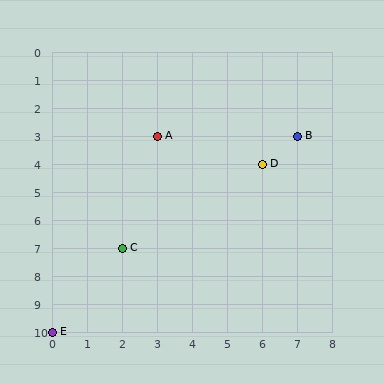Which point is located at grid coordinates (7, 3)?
Point B is at (7, 3).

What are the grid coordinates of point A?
Point A is at grid coordinates (3, 3).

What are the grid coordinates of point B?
Point B is at grid coordinates (7, 3).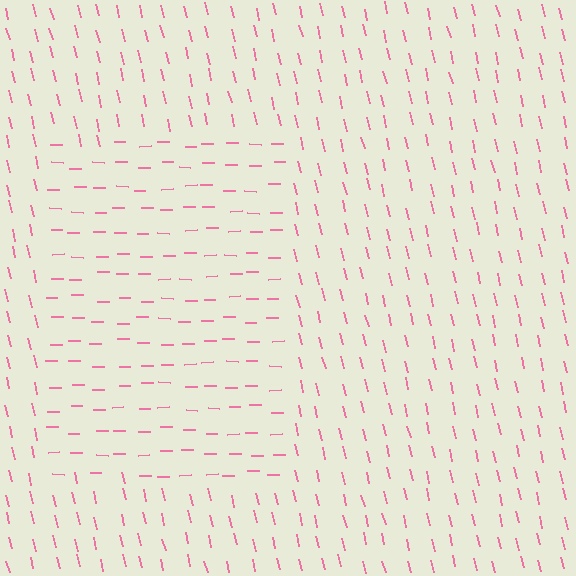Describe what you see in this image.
The image is filled with small pink line segments. A rectangle region in the image has lines oriented differently from the surrounding lines, creating a visible texture boundary.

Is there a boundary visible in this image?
Yes, there is a texture boundary formed by a change in line orientation.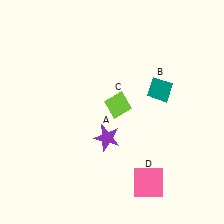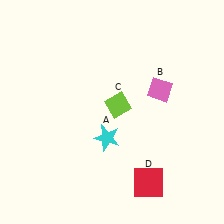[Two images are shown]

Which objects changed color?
A changed from purple to cyan. B changed from teal to pink. D changed from pink to red.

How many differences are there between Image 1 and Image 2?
There are 3 differences between the two images.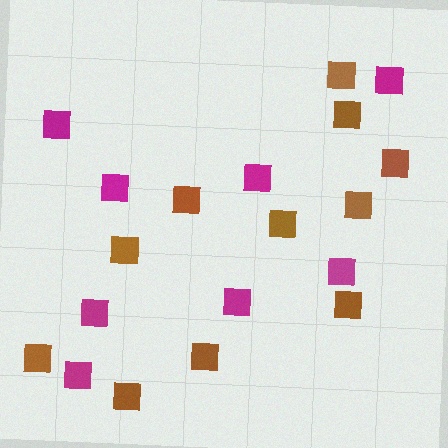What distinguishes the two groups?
There are 2 groups: one group of magenta squares (8) and one group of brown squares (11).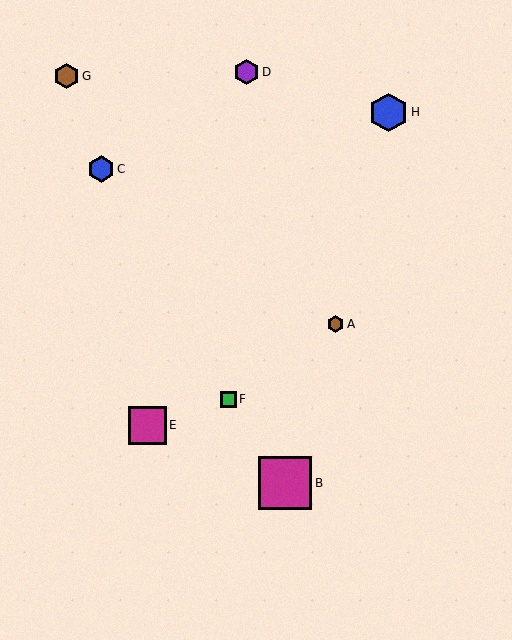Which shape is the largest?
The magenta square (labeled B) is the largest.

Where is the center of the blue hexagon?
The center of the blue hexagon is at (101, 169).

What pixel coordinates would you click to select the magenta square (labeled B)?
Click at (285, 483) to select the magenta square B.